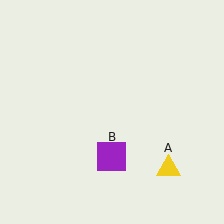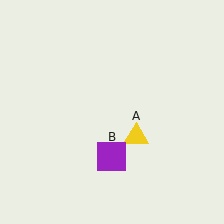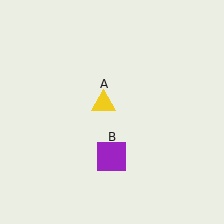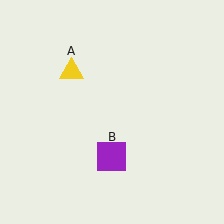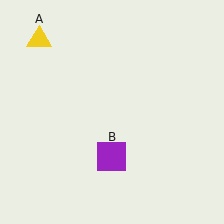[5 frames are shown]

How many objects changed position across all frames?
1 object changed position: yellow triangle (object A).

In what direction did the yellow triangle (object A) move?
The yellow triangle (object A) moved up and to the left.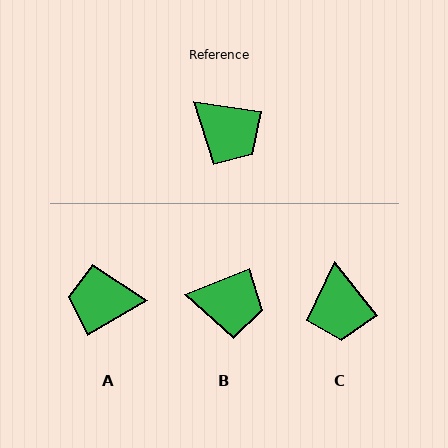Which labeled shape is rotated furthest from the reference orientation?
A, about 142 degrees away.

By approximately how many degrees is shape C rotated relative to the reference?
Approximately 43 degrees clockwise.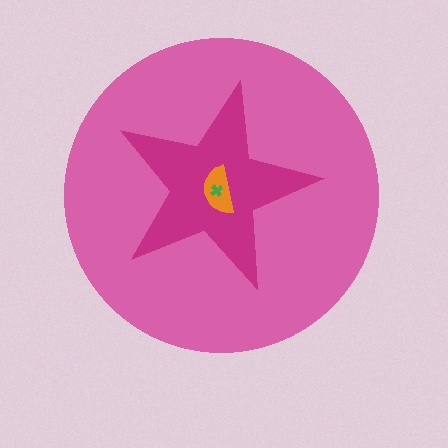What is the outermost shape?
The pink circle.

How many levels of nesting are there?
4.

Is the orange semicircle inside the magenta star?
Yes.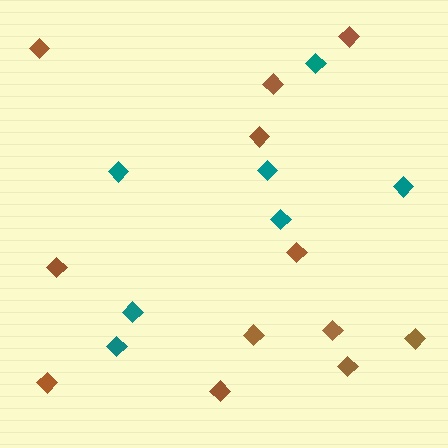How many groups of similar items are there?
There are 2 groups: one group of brown diamonds (12) and one group of teal diamonds (7).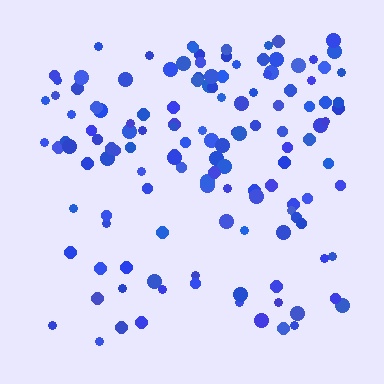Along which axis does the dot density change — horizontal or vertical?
Vertical.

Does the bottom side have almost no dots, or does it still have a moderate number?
Still a moderate number, just noticeably fewer than the top.